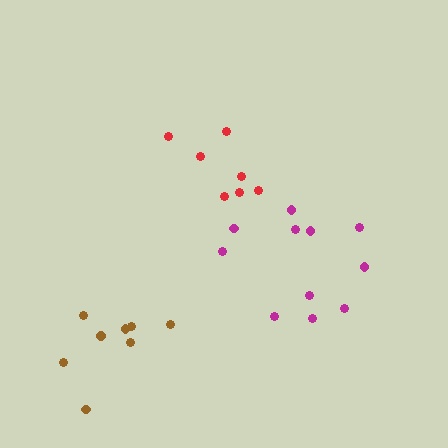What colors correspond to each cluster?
The clusters are colored: red, magenta, brown.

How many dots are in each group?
Group 1: 7 dots, Group 2: 11 dots, Group 3: 8 dots (26 total).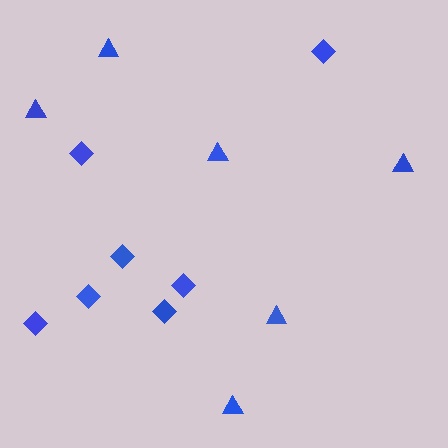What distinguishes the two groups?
There are 2 groups: one group of diamonds (7) and one group of triangles (6).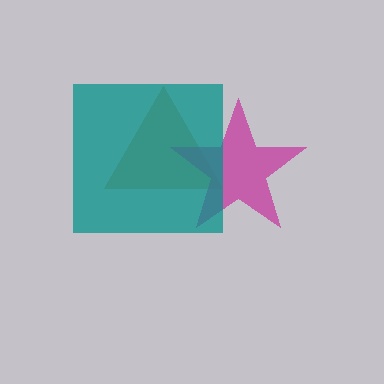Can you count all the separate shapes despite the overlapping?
Yes, there are 3 separate shapes.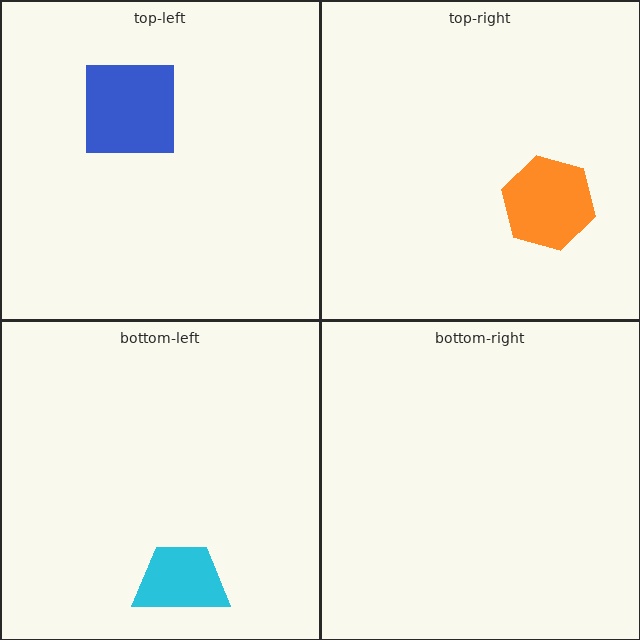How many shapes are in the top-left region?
1.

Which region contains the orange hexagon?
The top-right region.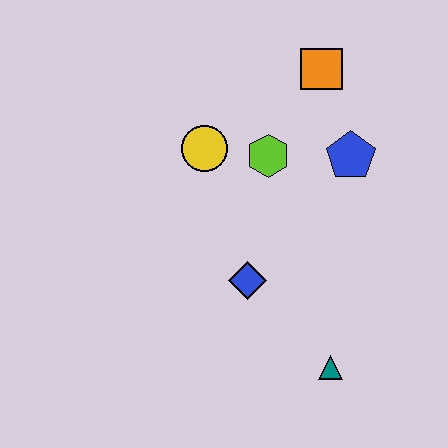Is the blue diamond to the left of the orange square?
Yes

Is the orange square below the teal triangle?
No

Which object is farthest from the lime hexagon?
The teal triangle is farthest from the lime hexagon.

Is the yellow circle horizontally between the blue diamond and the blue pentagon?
No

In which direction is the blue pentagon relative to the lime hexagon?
The blue pentagon is to the right of the lime hexagon.